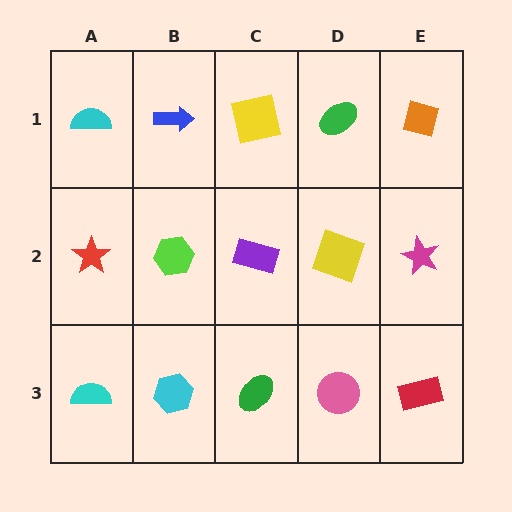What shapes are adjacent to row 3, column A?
A red star (row 2, column A), a cyan hexagon (row 3, column B).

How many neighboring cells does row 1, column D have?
3.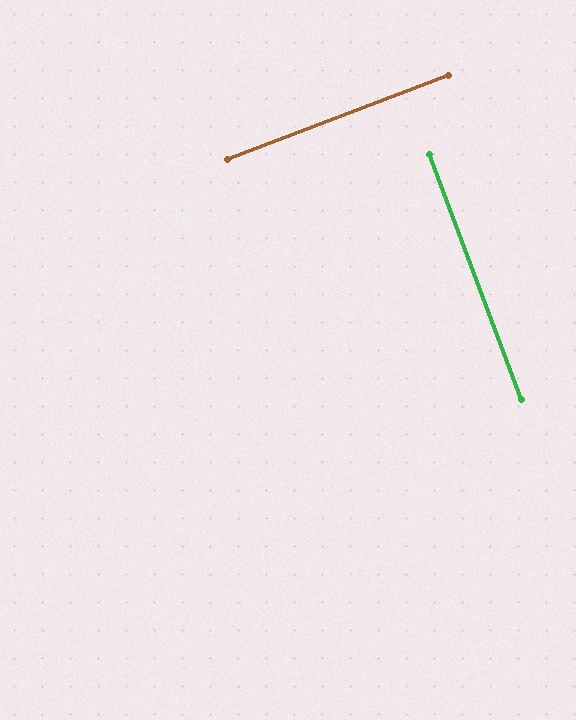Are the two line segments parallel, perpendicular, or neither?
Perpendicular — they meet at approximately 90°.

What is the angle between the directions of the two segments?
Approximately 90 degrees.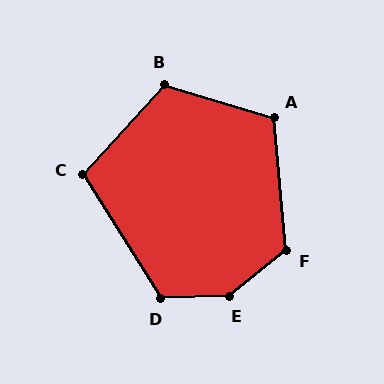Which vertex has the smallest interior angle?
C, at approximately 105 degrees.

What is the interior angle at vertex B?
Approximately 116 degrees (obtuse).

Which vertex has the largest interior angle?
E, at approximately 143 degrees.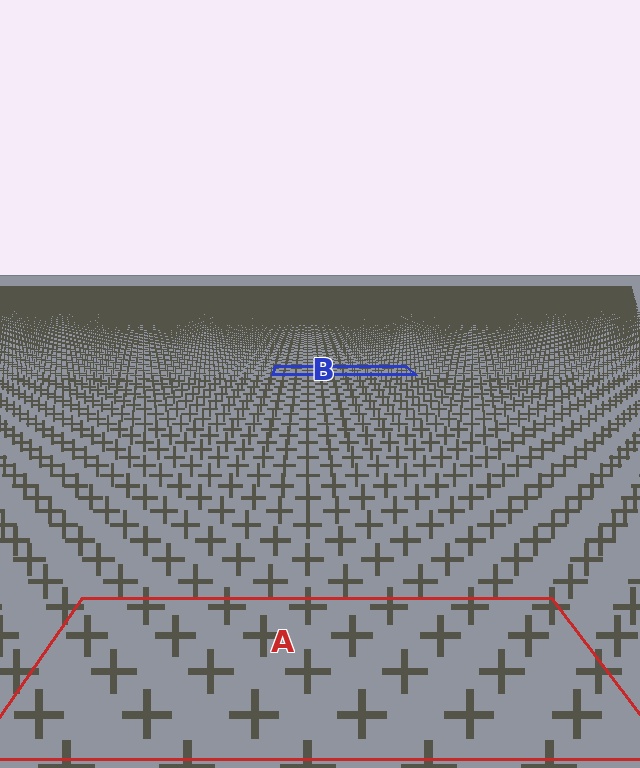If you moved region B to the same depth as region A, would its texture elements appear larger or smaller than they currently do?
They would appear larger. At a closer depth, the same texture elements are projected at a bigger on-screen size.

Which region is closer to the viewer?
Region A is closer. The texture elements there are larger and more spread out.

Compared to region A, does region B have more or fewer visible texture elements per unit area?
Region B has more texture elements per unit area — they are packed more densely because it is farther away.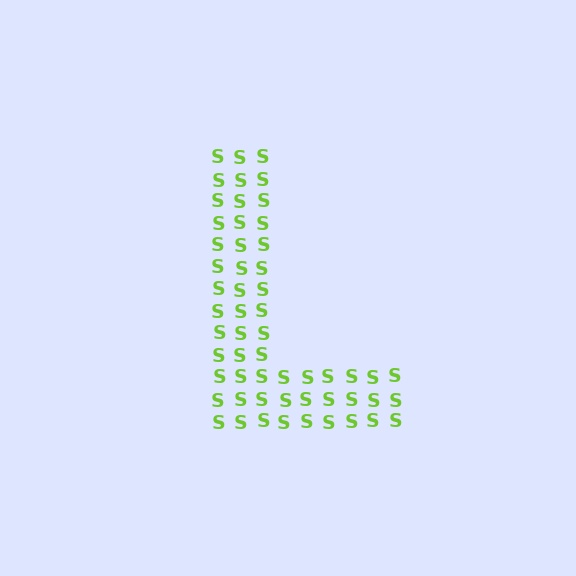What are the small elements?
The small elements are letter S's.